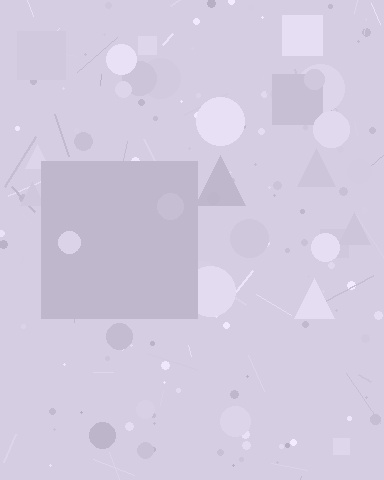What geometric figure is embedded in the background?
A square is embedded in the background.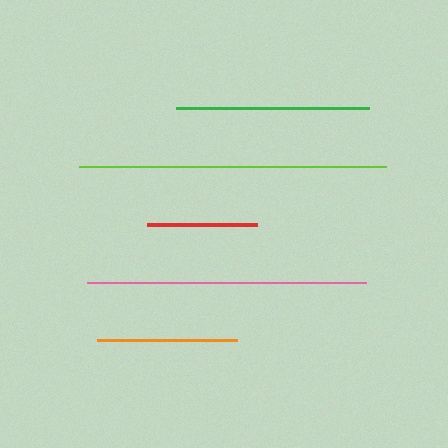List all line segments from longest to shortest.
From longest to shortest: lime, pink, green, orange, red.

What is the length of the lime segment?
The lime segment is approximately 308 pixels long.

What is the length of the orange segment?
The orange segment is approximately 140 pixels long.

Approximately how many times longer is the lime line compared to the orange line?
The lime line is approximately 2.2 times the length of the orange line.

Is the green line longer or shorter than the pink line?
The pink line is longer than the green line.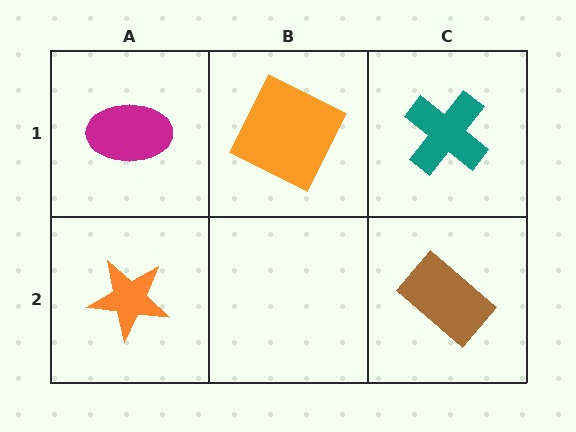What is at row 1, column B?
An orange square.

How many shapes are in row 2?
2 shapes.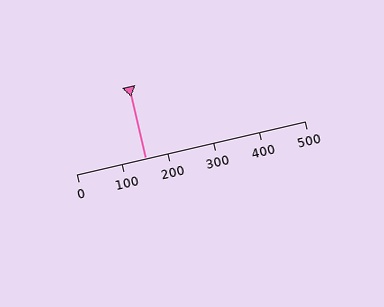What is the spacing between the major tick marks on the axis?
The major ticks are spaced 100 apart.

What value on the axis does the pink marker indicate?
The marker indicates approximately 150.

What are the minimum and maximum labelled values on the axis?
The axis runs from 0 to 500.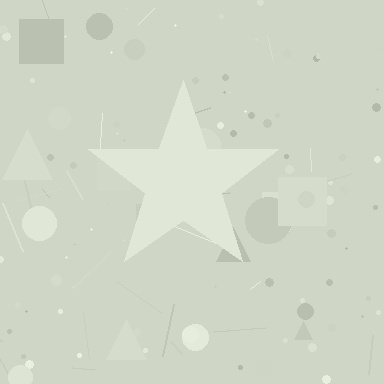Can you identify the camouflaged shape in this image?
The camouflaged shape is a star.